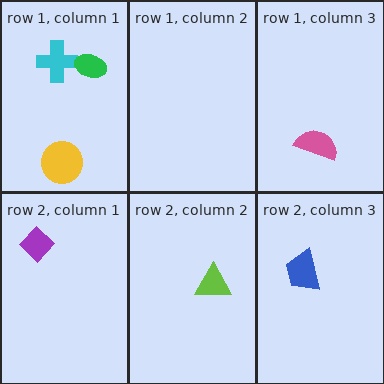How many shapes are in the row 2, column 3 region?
1.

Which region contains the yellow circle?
The row 1, column 1 region.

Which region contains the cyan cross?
The row 1, column 1 region.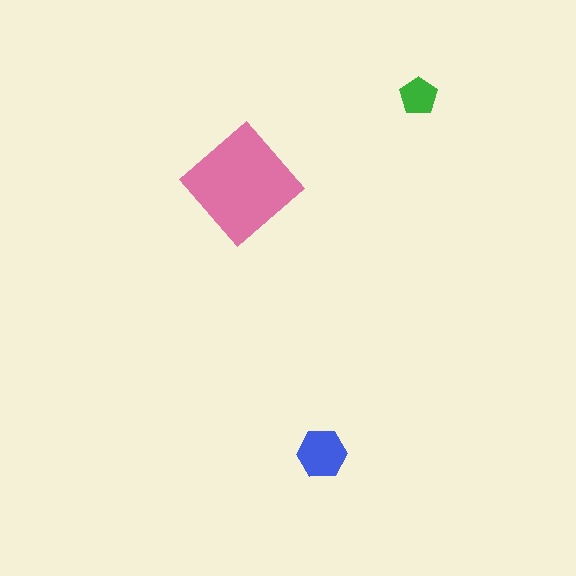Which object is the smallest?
The green pentagon.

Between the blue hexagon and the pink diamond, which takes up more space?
The pink diamond.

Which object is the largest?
The pink diamond.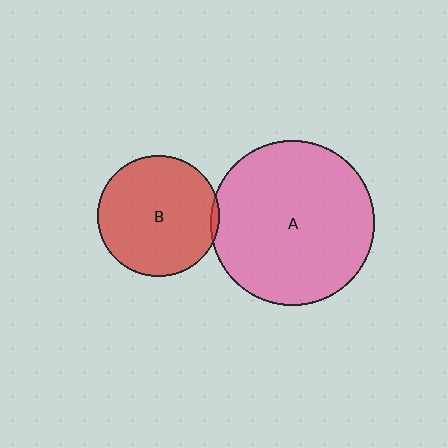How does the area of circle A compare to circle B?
Approximately 1.8 times.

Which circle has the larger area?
Circle A (pink).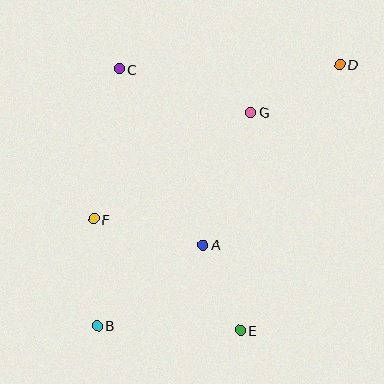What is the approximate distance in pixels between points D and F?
The distance between D and F is approximately 290 pixels.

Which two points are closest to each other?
Points A and E are closest to each other.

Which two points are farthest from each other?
Points B and D are farthest from each other.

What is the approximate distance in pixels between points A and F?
The distance between A and F is approximately 112 pixels.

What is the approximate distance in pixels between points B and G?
The distance between B and G is approximately 263 pixels.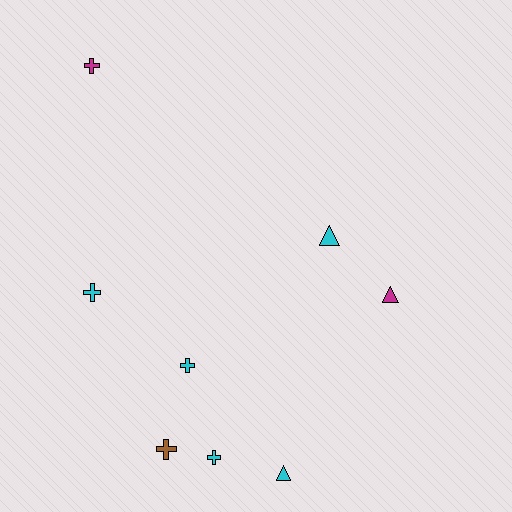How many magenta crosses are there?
There is 1 magenta cross.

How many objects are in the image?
There are 8 objects.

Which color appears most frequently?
Cyan, with 5 objects.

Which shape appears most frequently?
Cross, with 5 objects.